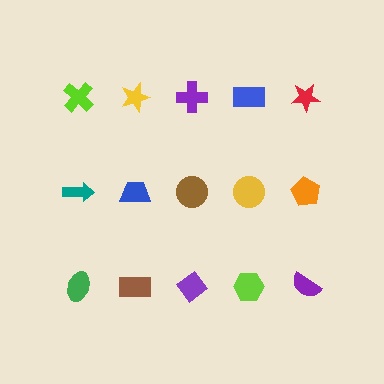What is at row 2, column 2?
A blue trapezoid.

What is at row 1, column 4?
A blue rectangle.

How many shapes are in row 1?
5 shapes.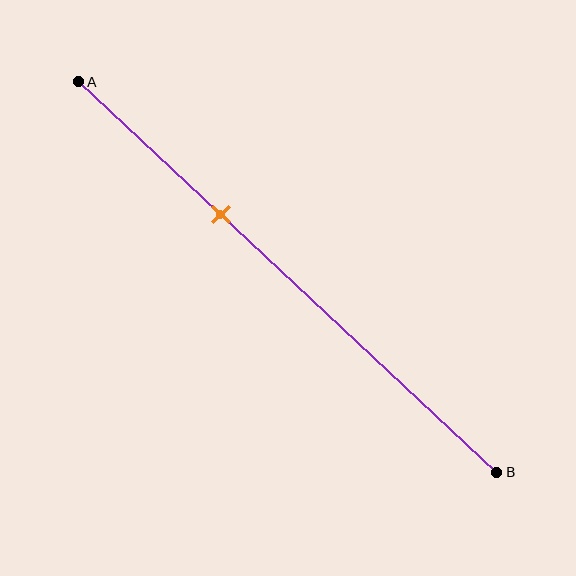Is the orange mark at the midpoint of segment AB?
No, the mark is at about 35% from A, not at the 50% midpoint.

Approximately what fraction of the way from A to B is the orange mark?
The orange mark is approximately 35% of the way from A to B.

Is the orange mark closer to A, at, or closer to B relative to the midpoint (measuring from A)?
The orange mark is closer to point A than the midpoint of segment AB.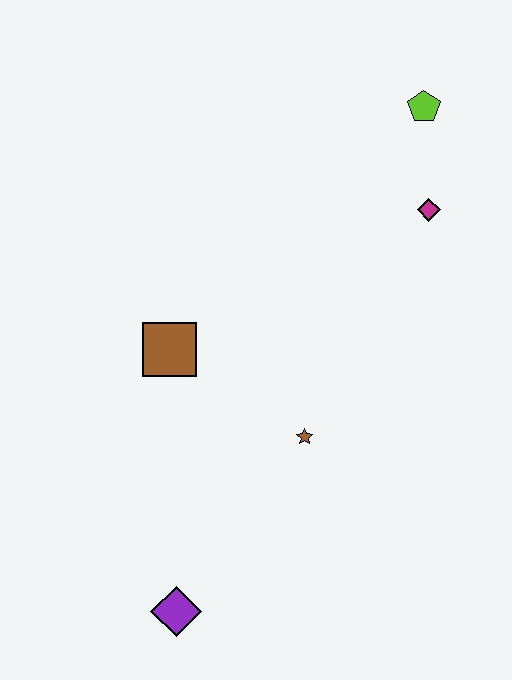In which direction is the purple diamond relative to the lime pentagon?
The purple diamond is below the lime pentagon.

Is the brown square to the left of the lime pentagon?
Yes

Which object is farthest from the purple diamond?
The lime pentagon is farthest from the purple diamond.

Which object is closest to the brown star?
The brown square is closest to the brown star.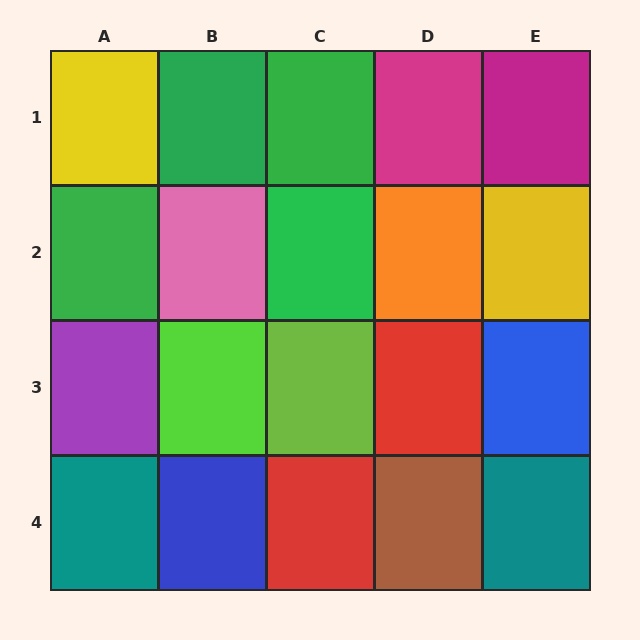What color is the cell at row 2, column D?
Orange.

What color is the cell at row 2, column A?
Green.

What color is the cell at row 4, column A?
Teal.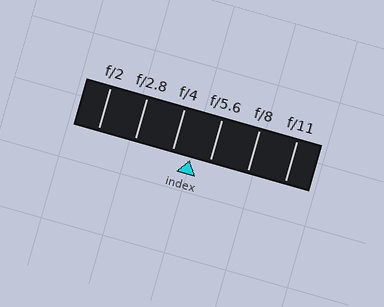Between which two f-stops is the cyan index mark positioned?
The index mark is between f/4 and f/5.6.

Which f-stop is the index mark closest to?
The index mark is closest to f/4.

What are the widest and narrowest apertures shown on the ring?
The widest aperture shown is f/2 and the narrowest is f/11.